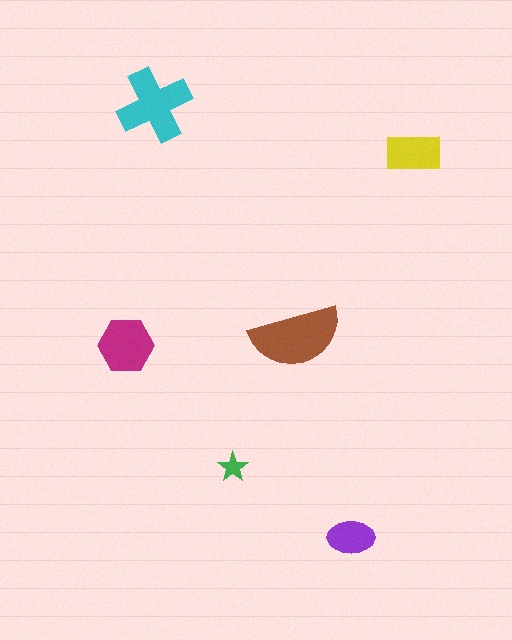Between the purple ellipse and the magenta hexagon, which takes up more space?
The magenta hexagon.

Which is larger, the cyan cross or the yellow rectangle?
The cyan cross.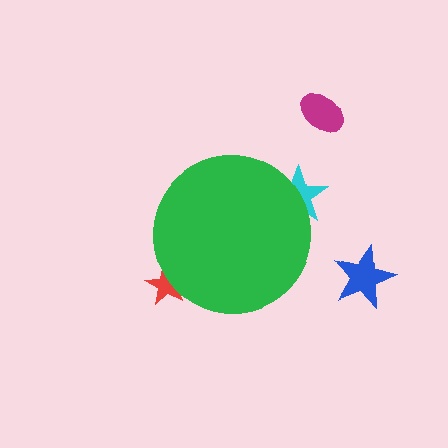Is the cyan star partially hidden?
Yes, the cyan star is partially hidden behind the green circle.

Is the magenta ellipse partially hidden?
No, the magenta ellipse is fully visible.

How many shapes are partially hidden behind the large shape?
2 shapes are partially hidden.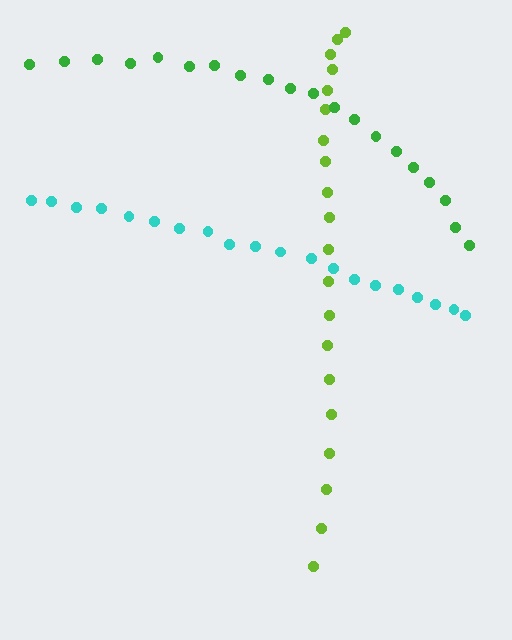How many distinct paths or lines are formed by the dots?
There are 3 distinct paths.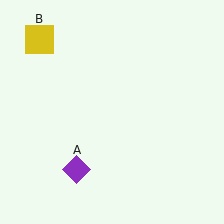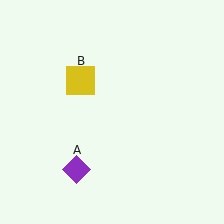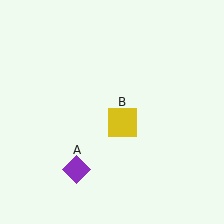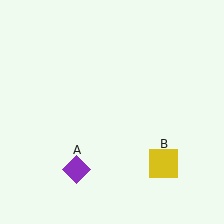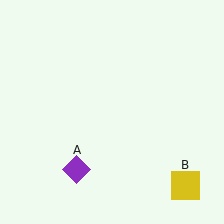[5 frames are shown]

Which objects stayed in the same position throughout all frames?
Purple diamond (object A) remained stationary.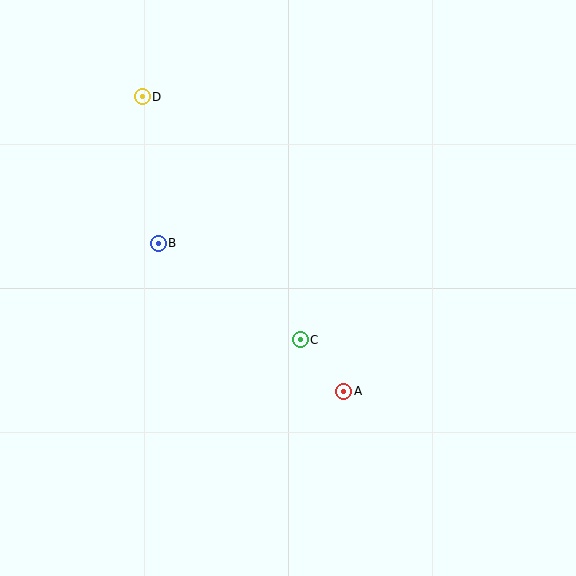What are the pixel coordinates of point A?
Point A is at (344, 391).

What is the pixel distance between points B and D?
The distance between B and D is 147 pixels.